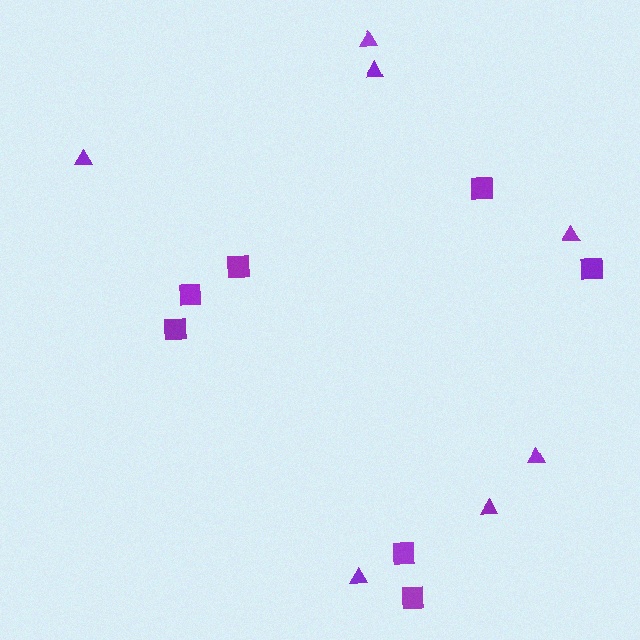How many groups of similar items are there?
There are 2 groups: one group of triangles (7) and one group of squares (7).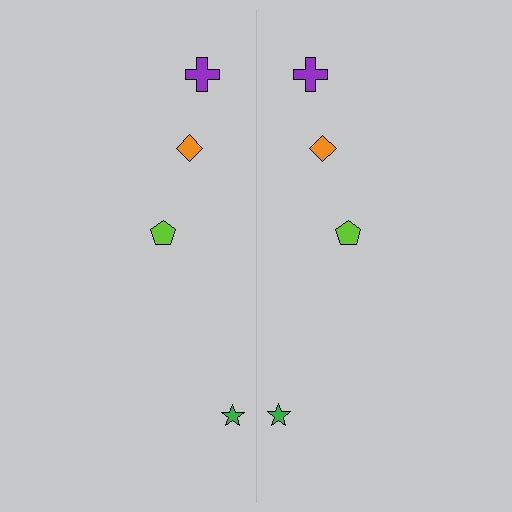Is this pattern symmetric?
Yes, this pattern has bilateral (reflection) symmetry.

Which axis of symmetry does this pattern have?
The pattern has a vertical axis of symmetry running through the center of the image.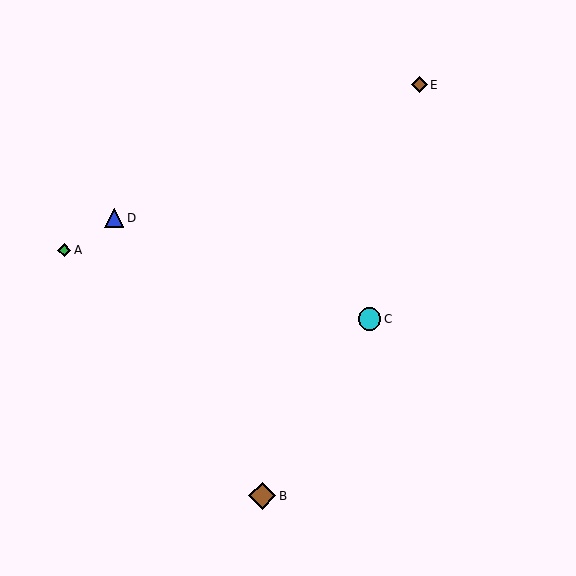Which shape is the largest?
The brown diamond (labeled B) is the largest.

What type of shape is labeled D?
Shape D is a blue triangle.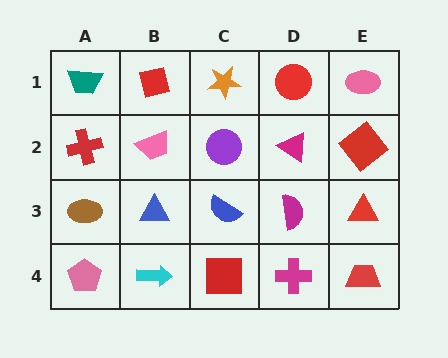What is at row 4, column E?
A red trapezoid.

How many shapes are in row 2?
5 shapes.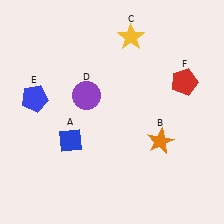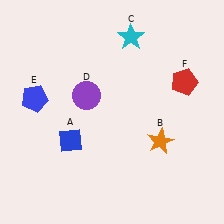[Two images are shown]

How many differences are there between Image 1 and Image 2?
There is 1 difference between the two images.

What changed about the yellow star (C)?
In Image 1, C is yellow. In Image 2, it changed to cyan.